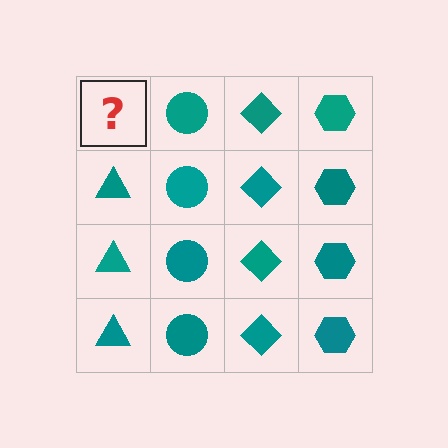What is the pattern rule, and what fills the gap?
The rule is that each column has a consistent shape. The gap should be filled with a teal triangle.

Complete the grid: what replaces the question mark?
The question mark should be replaced with a teal triangle.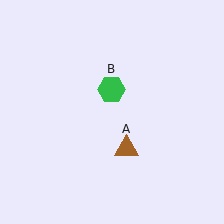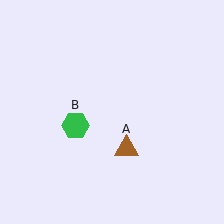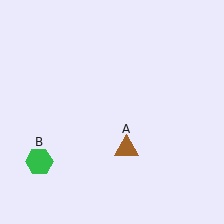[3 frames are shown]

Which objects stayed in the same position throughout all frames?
Brown triangle (object A) remained stationary.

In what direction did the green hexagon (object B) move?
The green hexagon (object B) moved down and to the left.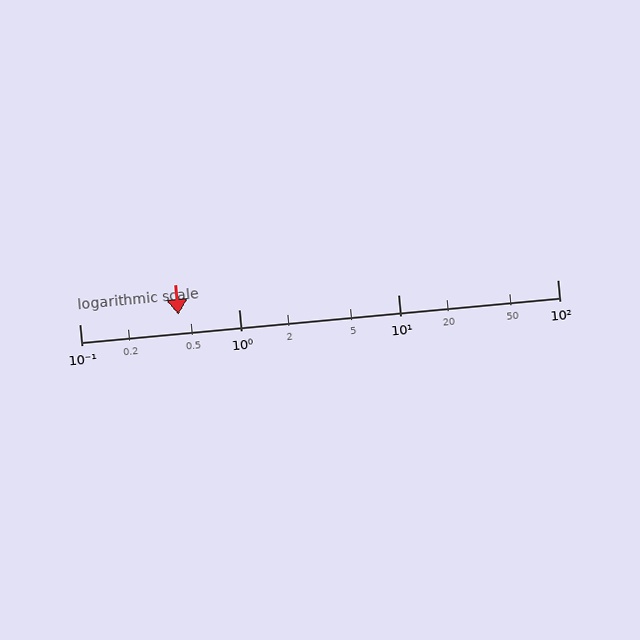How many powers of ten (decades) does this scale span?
The scale spans 3 decades, from 0.1 to 100.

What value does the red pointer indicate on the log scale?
The pointer indicates approximately 0.42.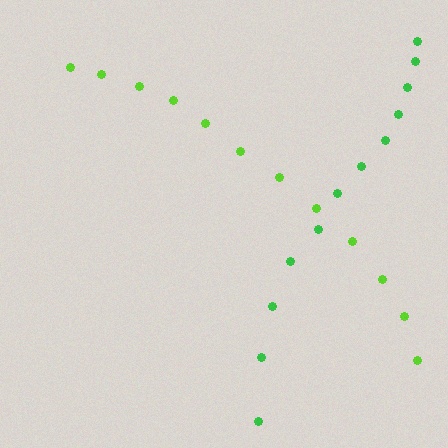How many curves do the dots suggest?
There are 2 distinct paths.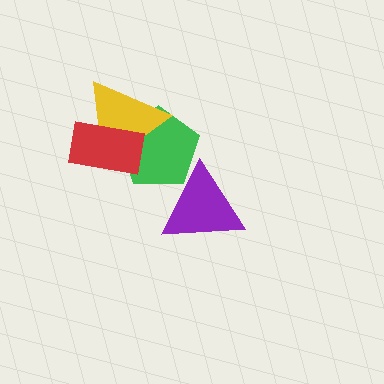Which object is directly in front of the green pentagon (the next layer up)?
The yellow triangle is directly in front of the green pentagon.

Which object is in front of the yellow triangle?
The red rectangle is in front of the yellow triangle.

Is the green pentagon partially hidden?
Yes, it is partially covered by another shape.